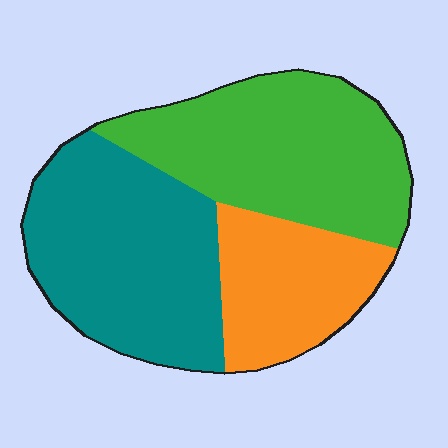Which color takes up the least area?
Orange, at roughly 20%.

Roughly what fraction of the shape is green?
Green takes up about three eighths (3/8) of the shape.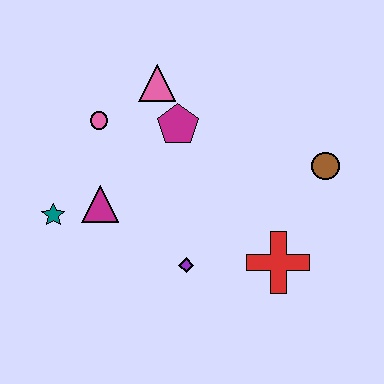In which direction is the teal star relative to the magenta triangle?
The teal star is to the left of the magenta triangle.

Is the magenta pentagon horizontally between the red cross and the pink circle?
Yes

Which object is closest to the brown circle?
The red cross is closest to the brown circle.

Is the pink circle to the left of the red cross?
Yes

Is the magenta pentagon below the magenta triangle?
No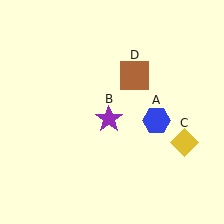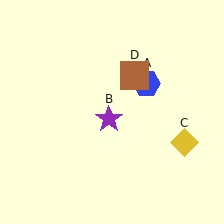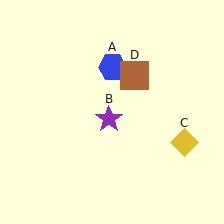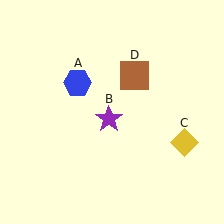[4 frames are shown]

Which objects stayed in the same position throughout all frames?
Purple star (object B) and yellow diamond (object C) and brown square (object D) remained stationary.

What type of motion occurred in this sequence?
The blue hexagon (object A) rotated counterclockwise around the center of the scene.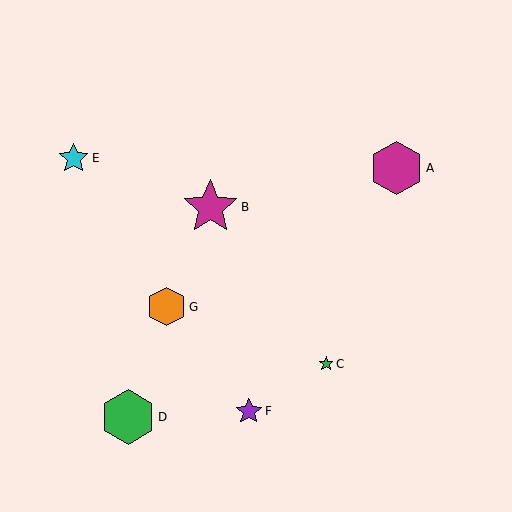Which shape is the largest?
The magenta star (labeled B) is the largest.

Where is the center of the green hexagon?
The center of the green hexagon is at (128, 417).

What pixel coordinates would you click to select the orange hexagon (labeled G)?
Click at (166, 307) to select the orange hexagon G.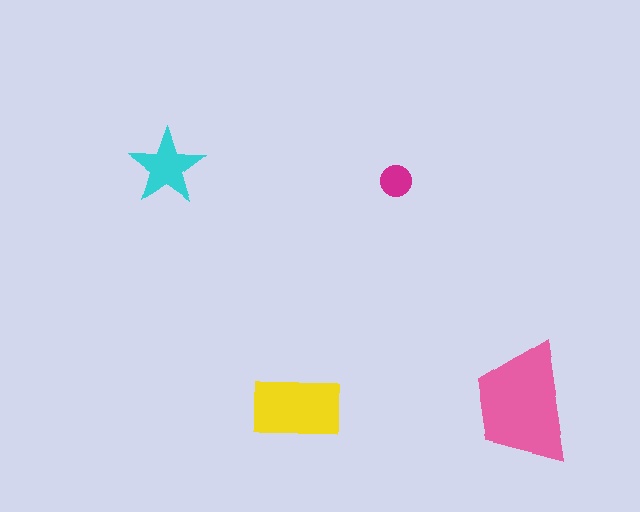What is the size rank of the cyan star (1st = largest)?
3rd.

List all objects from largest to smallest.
The pink trapezoid, the yellow rectangle, the cyan star, the magenta circle.